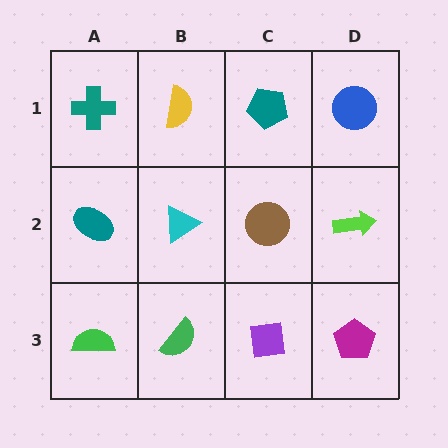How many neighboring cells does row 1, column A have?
2.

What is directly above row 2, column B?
A yellow semicircle.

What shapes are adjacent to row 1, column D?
A lime arrow (row 2, column D), a teal pentagon (row 1, column C).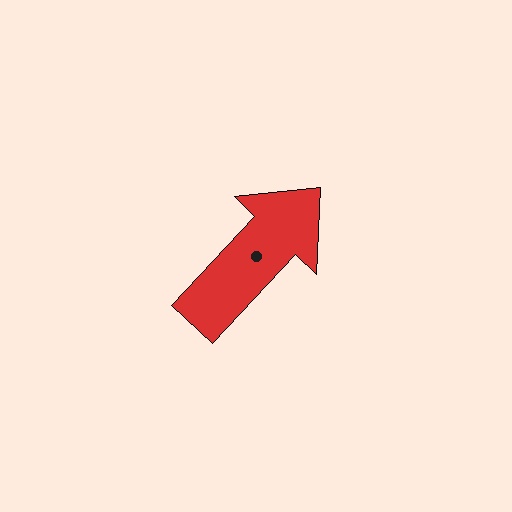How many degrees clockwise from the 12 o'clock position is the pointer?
Approximately 43 degrees.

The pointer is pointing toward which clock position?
Roughly 1 o'clock.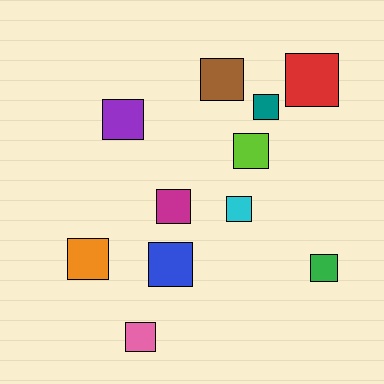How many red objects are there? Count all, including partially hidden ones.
There is 1 red object.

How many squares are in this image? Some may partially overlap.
There are 11 squares.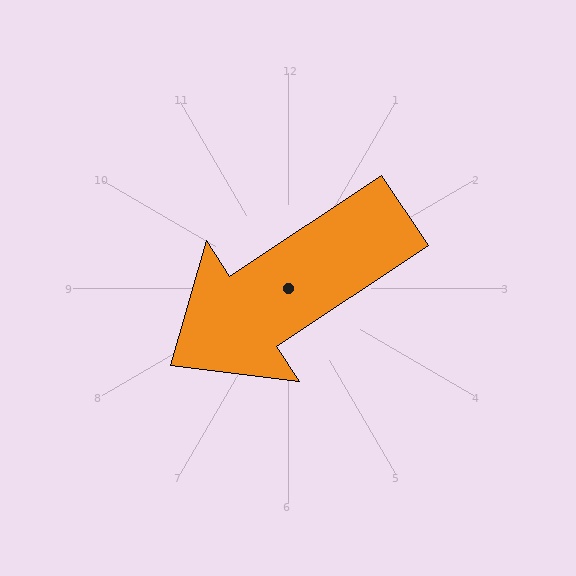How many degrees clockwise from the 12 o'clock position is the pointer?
Approximately 237 degrees.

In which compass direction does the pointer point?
Southwest.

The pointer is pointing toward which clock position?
Roughly 8 o'clock.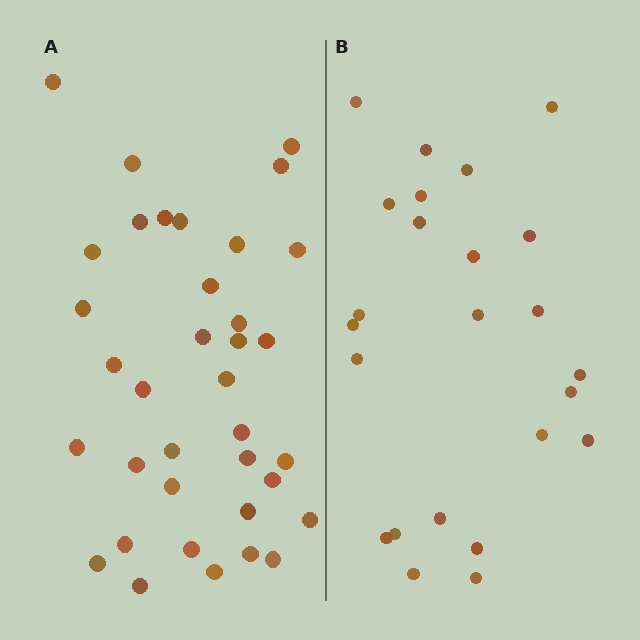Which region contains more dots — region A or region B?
Region A (the left region) has more dots.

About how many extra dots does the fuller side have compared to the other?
Region A has roughly 12 or so more dots than region B.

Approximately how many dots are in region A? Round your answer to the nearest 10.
About 40 dots. (The exact count is 36, which rounds to 40.)